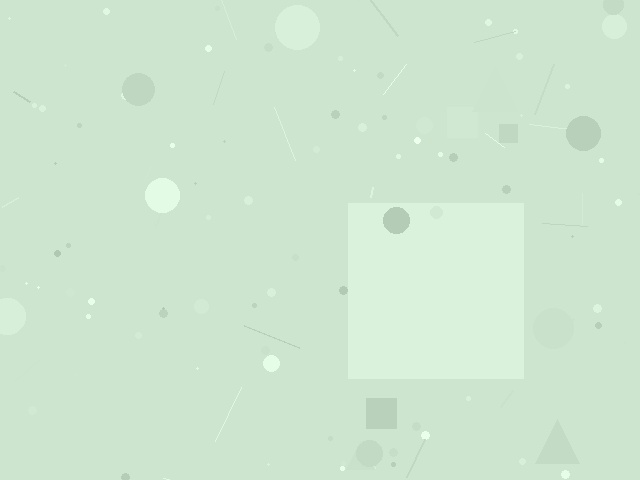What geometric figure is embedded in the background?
A square is embedded in the background.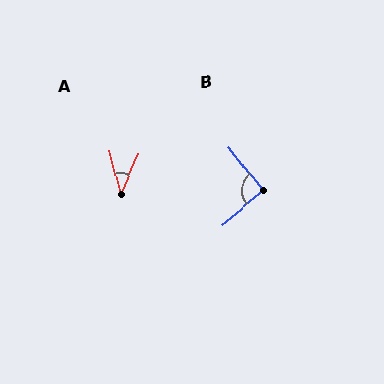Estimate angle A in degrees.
Approximately 38 degrees.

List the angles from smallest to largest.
A (38°), B (92°).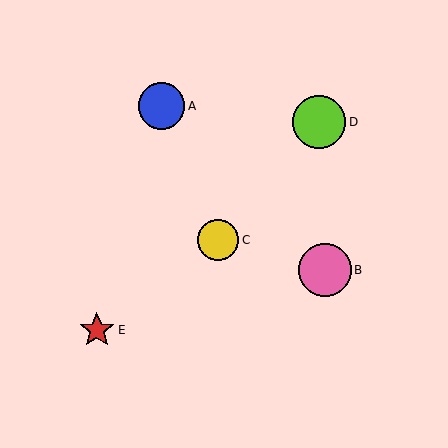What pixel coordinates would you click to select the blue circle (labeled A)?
Click at (161, 106) to select the blue circle A.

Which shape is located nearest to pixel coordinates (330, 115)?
The lime circle (labeled D) at (319, 122) is nearest to that location.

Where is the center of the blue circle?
The center of the blue circle is at (161, 106).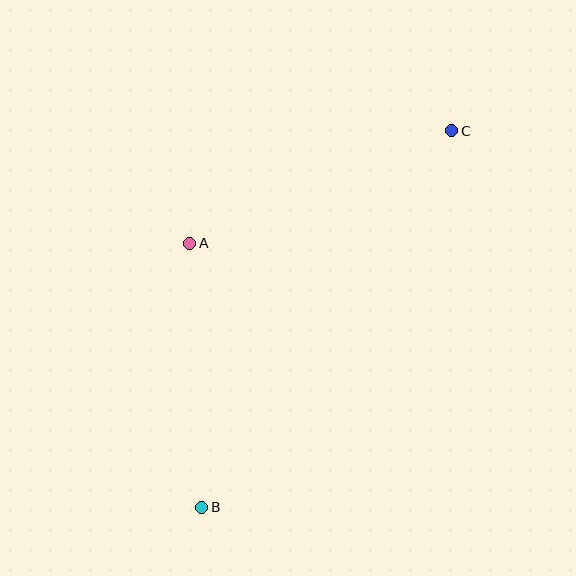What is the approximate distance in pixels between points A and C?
The distance between A and C is approximately 285 pixels.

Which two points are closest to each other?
Points A and B are closest to each other.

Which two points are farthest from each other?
Points B and C are farthest from each other.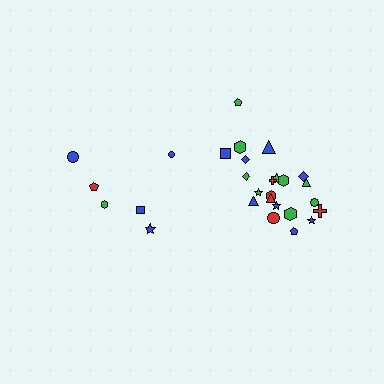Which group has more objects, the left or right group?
The right group.